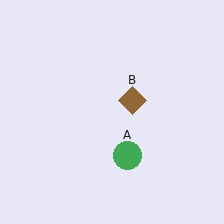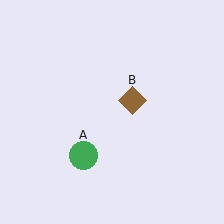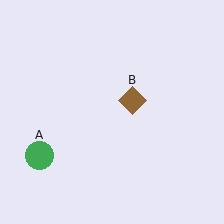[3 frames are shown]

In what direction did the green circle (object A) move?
The green circle (object A) moved left.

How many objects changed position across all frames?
1 object changed position: green circle (object A).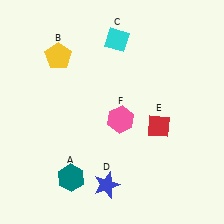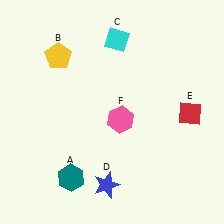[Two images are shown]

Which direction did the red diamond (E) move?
The red diamond (E) moved right.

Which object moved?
The red diamond (E) moved right.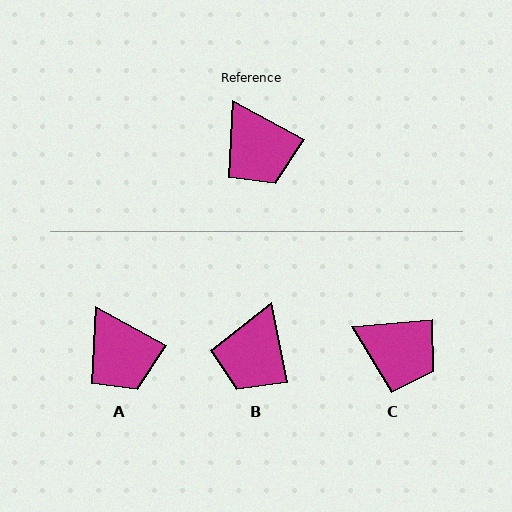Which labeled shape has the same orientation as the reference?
A.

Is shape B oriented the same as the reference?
No, it is off by about 49 degrees.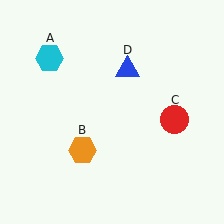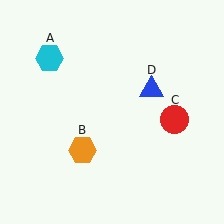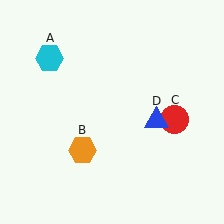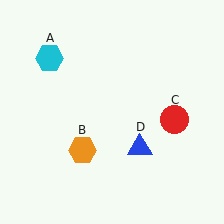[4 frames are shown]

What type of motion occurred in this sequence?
The blue triangle (object D) rotated clockwise around the center of the scene.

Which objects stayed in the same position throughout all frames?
Cyan hexagon (object A) and orange hexagon (object B) and red circle (object C) remained stationary.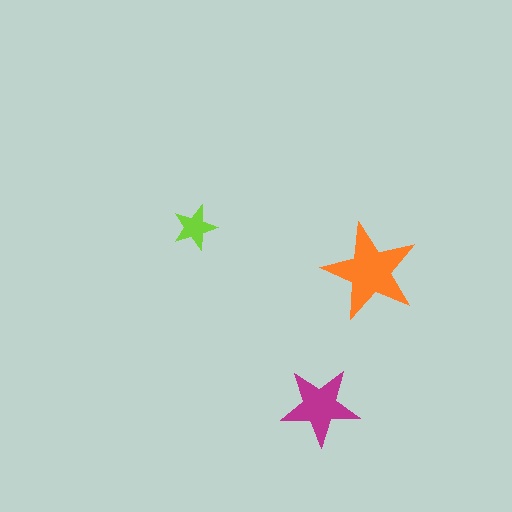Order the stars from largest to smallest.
the orange one, the magenta one, the lime one.